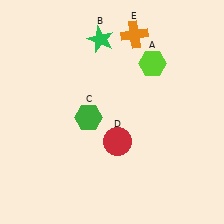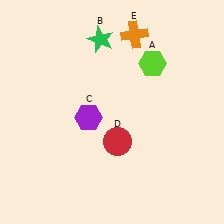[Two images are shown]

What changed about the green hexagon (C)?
In Image 1, C is green. In Image 2, it changed to purple.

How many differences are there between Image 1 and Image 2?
There is 1 difference between the two images.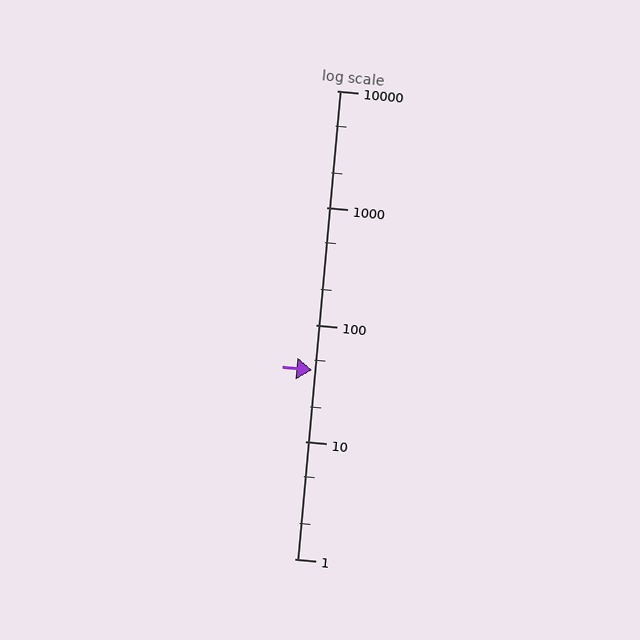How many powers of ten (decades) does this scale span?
The scale spans 4 decades, from 1 to 10000.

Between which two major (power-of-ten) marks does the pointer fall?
The pointer is between 10 and 100.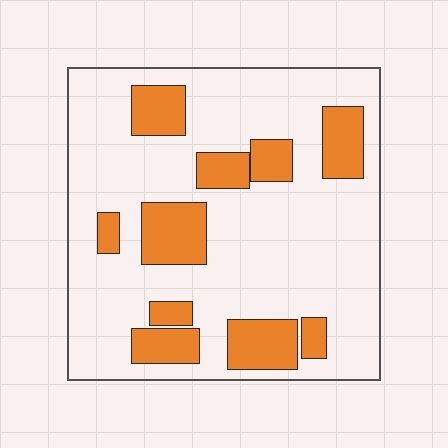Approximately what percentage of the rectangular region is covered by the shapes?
Approximately 25%.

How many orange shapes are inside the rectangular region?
10.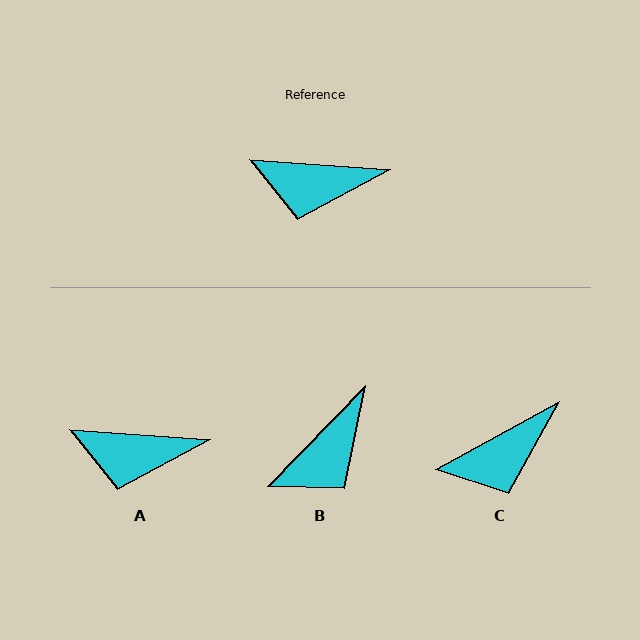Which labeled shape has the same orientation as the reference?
A.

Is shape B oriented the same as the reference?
No, it is off by about 50 degrees.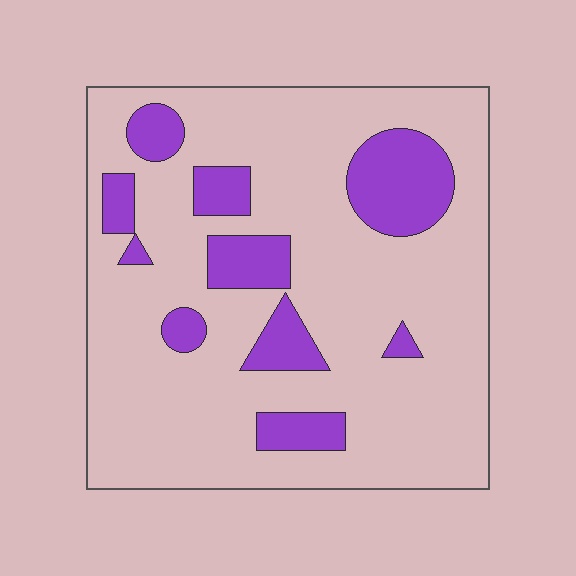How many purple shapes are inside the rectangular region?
10.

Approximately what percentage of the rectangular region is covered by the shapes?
Approximately 20%.